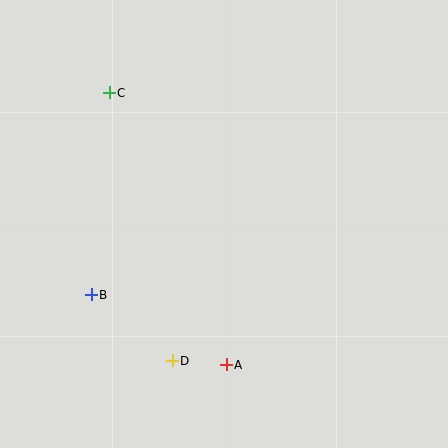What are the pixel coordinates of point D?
Point D is at (172, 361).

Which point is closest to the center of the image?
Point A at (226, 365) is closest to the center.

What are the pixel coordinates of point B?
Point B is at (91, 295).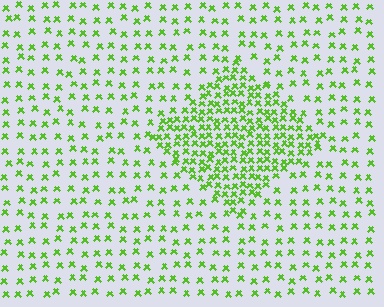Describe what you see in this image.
The image contains small lime elements arranged at two different densities. A diamond-shaped region is visible where the elements are more densely packed than the surrounding area.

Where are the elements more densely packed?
The elements are more densely packed inside the diamond boundary.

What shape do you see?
I see a diamond.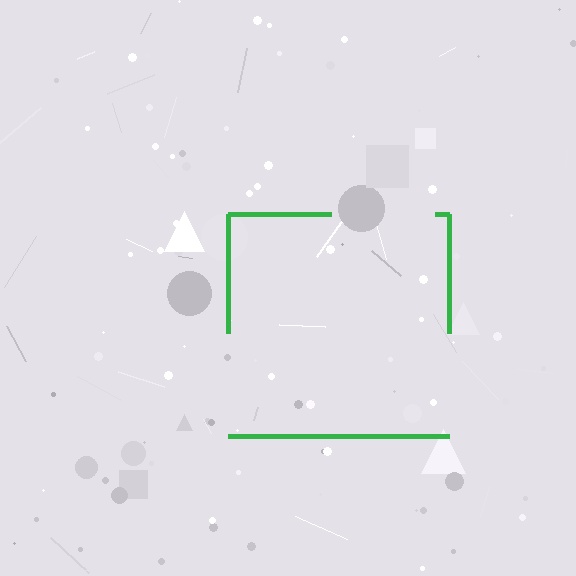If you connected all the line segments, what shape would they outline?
They would outline a square.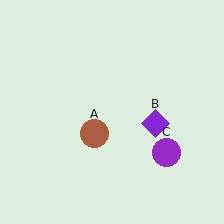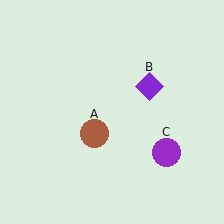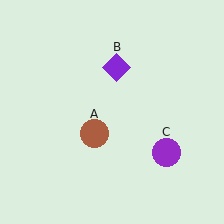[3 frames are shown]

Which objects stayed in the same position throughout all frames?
Brown circle (object A) and purple circle (object C) remained stationary.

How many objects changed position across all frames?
1 object changed position: purple diamond (object B).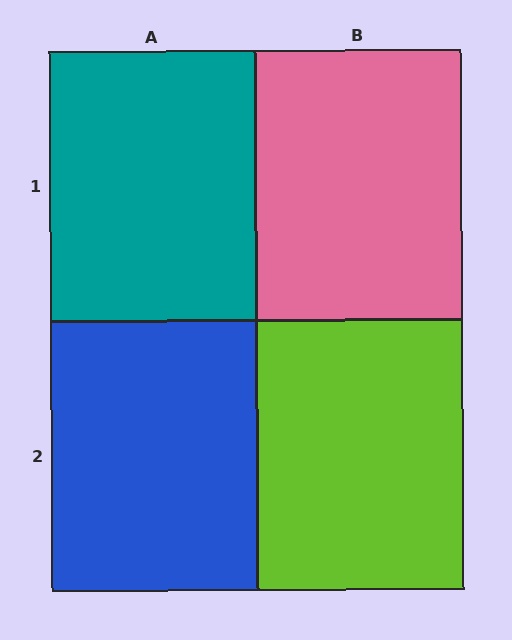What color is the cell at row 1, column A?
Teal.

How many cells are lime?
1 cell is lime.